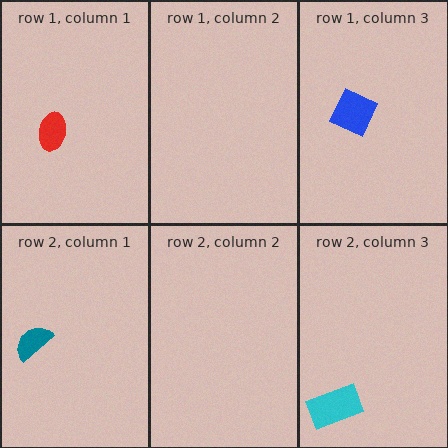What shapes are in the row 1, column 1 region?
The red ellipse.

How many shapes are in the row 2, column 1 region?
1.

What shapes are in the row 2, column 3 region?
The cyan rectangle.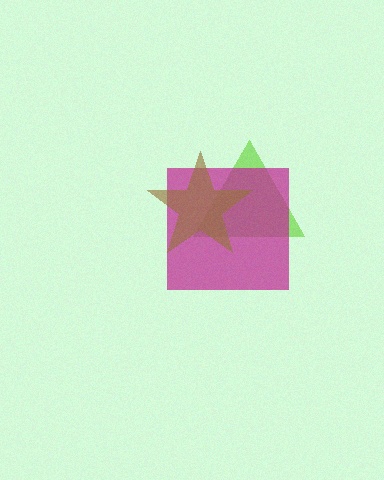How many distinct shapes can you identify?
There are 3 distinct shapes: a lime triangle, a magenta square, a brown star.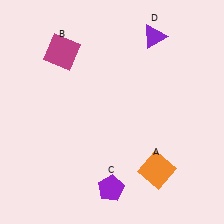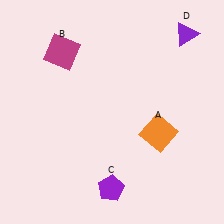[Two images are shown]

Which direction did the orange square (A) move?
The orange square (A) moved up.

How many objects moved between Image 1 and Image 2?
2 objects moved between the two images.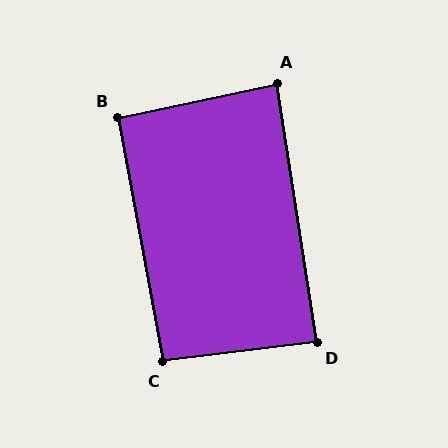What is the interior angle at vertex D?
Approximately 88 degrees (approximately right).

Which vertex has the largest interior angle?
C, at approximately 93 degrees.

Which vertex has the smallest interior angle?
A, at approximately 87 degrees.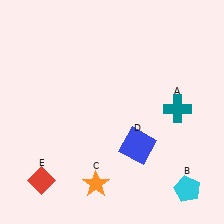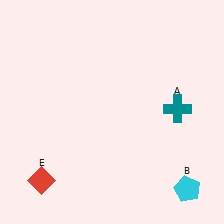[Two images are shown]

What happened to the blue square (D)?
The blue square (D) was removed in Image 2. It was in the bottom-right area of Image 1.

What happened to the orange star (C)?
The orange star (C) was removed in Image 2. It was in the bottom-left area of Image 1.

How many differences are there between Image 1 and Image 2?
There are 2 differences between the two images.